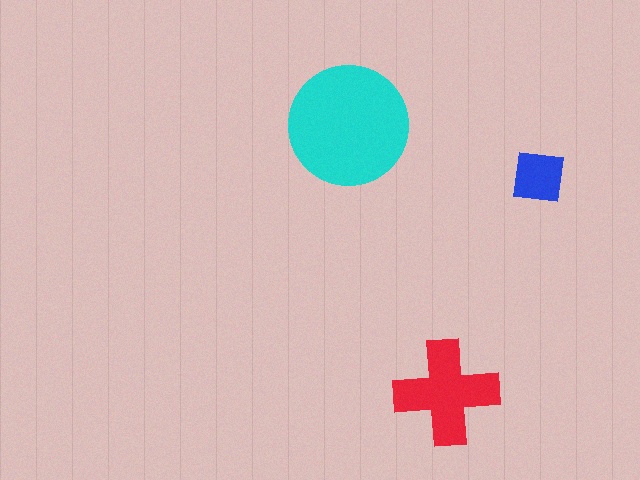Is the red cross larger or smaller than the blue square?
Larger.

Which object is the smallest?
The blue square.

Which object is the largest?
The cyan circle.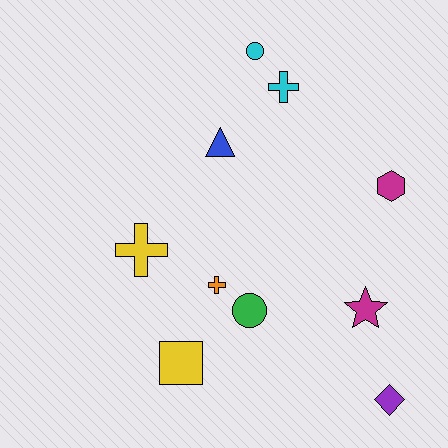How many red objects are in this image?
There are no red objects.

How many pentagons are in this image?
There are no pentagons.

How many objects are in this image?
There are 10 objects.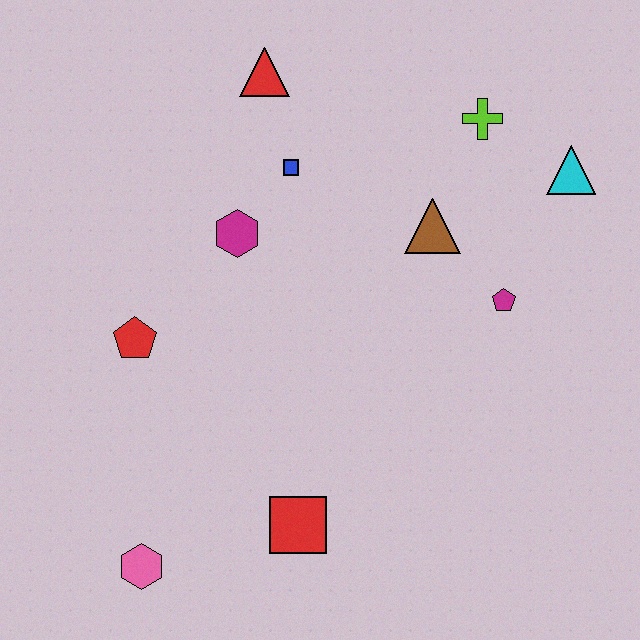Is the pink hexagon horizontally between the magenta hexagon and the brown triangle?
No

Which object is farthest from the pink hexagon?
The cyan triangle is farthest from the pink hexagon.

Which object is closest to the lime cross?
The cyan triangle is closest to the lime cross.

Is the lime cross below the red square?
No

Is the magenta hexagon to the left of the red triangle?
Yes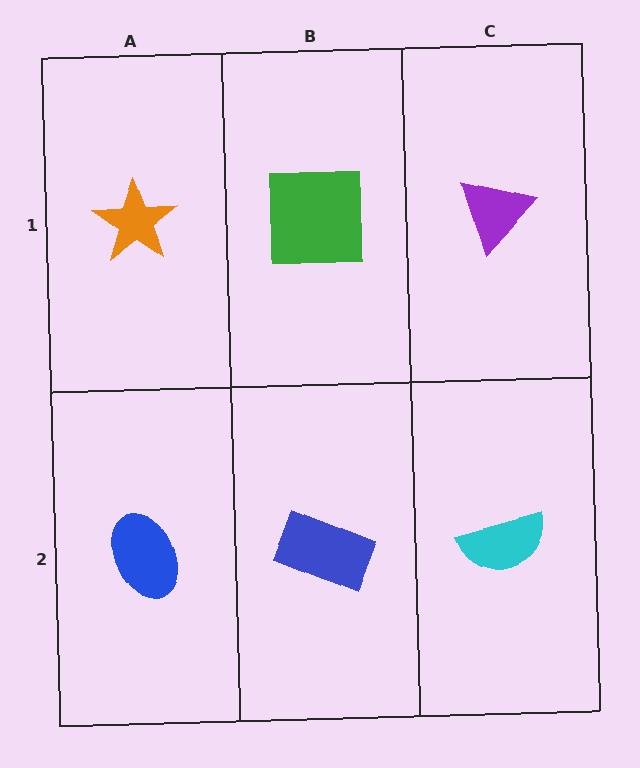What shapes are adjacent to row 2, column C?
A purple triangle (row 1, column C), a blue rectangle (row 2, column B).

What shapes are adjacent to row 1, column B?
A blue rectangle (row 2, column B), an orange star (row 1, column A), a purple triangle (row 1, column C).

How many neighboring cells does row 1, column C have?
2.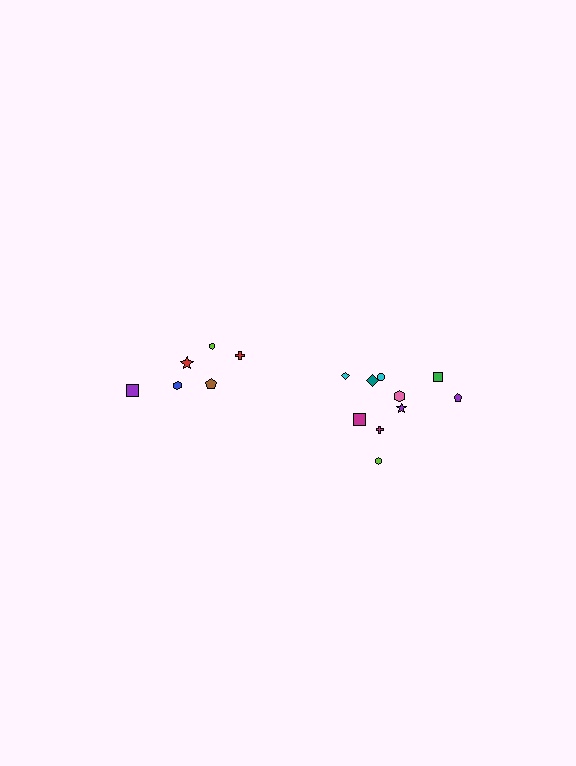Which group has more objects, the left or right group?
The right group.